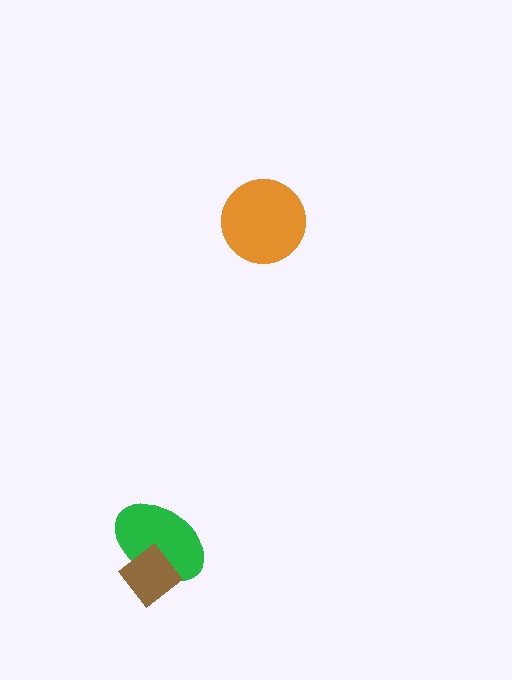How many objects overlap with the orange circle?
0 objects overlap with the orange circle.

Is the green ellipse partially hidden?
Yes, it is partially covered by another shape.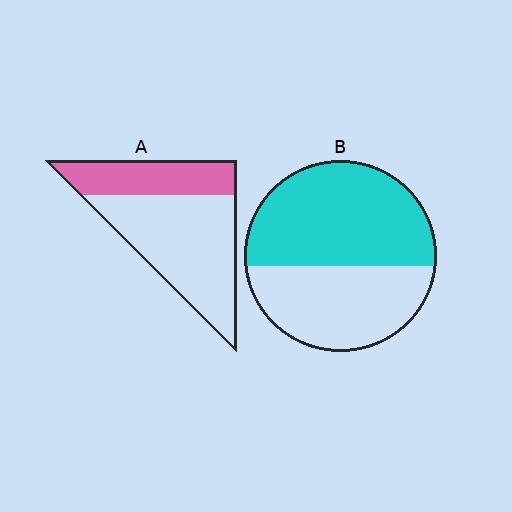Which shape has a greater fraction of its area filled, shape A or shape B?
Shape B.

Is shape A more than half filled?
No.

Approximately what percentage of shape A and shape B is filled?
A is approximately 35% and B is approximately 55%.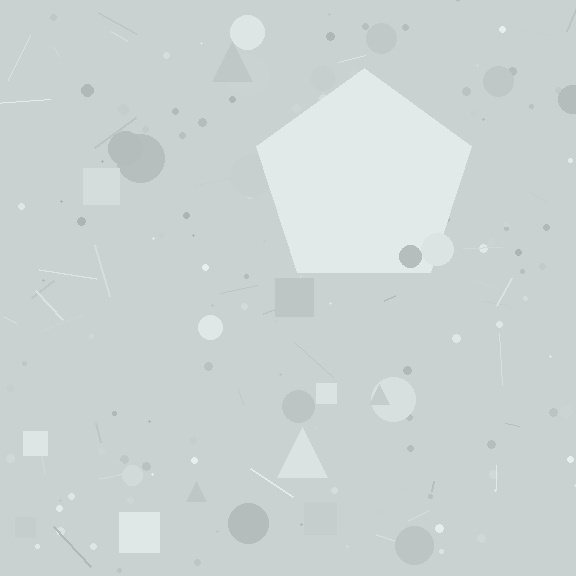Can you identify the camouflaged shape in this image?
The camouflaged shape is a pentagon.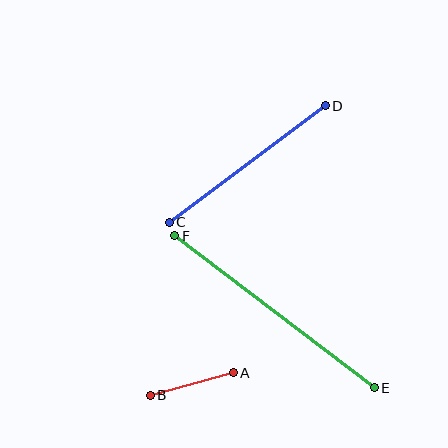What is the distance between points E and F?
The distance is approximately 251 pixels.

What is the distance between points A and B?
The distance is approximately 86 pixels.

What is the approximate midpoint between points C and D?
The midpoint is at approximately (247, 164) pixels.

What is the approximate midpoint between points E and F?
The midpoint is at approximately (275, 312) pixels.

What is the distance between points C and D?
The distance is approximately 194 pixels.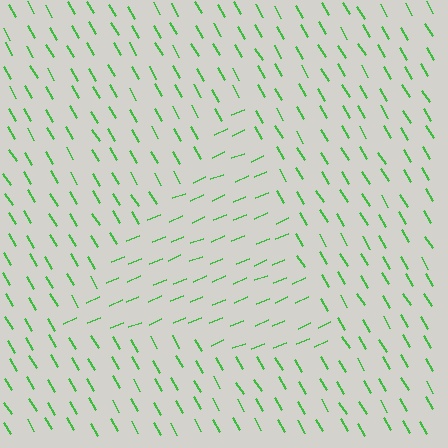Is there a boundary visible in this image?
Yes, there is a texture boundary formed by a change in line orientation.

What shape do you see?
I see a triangle.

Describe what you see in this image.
The image is filled with small green line segments. A triangle region in the image has lines oriented differently from the surrounding lines, creating a visible texture boundary.